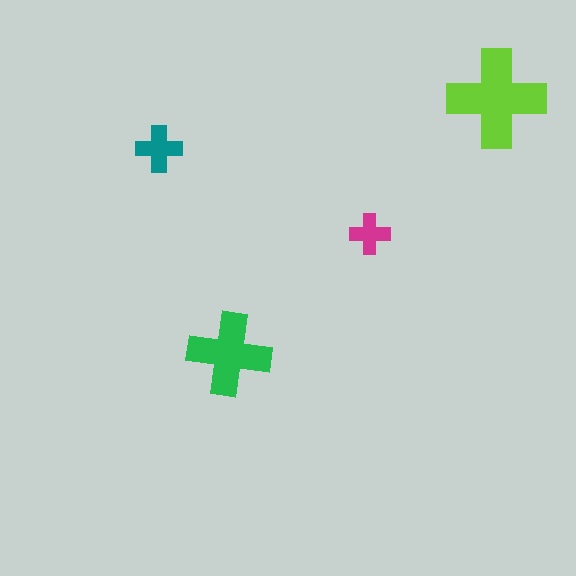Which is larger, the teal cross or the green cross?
The green one.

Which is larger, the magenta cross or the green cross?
The green one.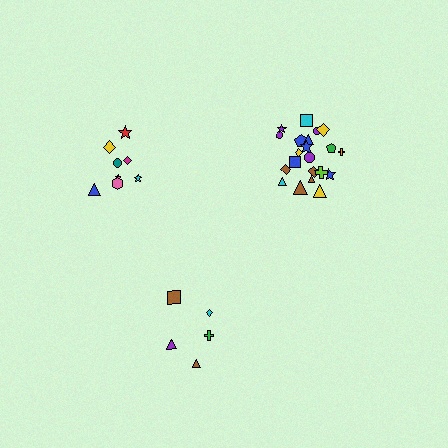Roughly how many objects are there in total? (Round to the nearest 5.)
Roughly 35 objects in total.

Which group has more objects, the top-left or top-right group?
The top-right group.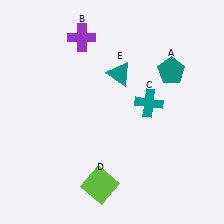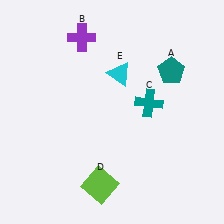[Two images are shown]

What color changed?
The triangle (E) changed from teal in Image 1 to cyan in Image 2.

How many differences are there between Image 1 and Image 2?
There is 1 difference between the two images.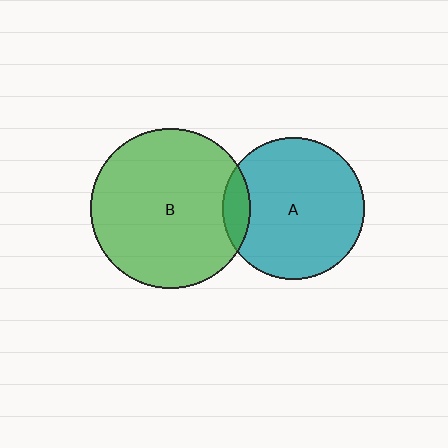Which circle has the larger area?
Circle B (green).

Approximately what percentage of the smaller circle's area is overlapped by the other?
Approximately 10%.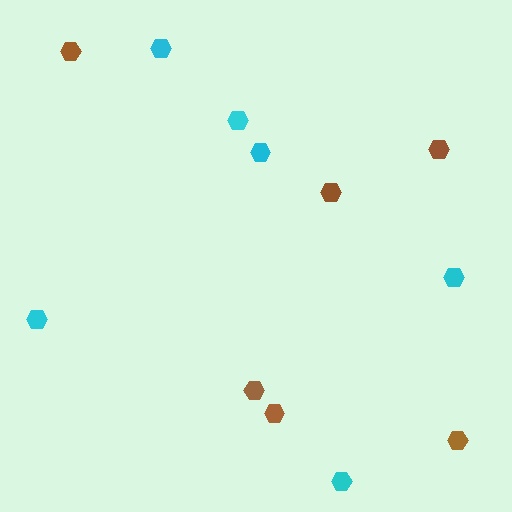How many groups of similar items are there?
There are 2 groups: one group of cyan hexagons (6) and one group of brown hexagons (6).